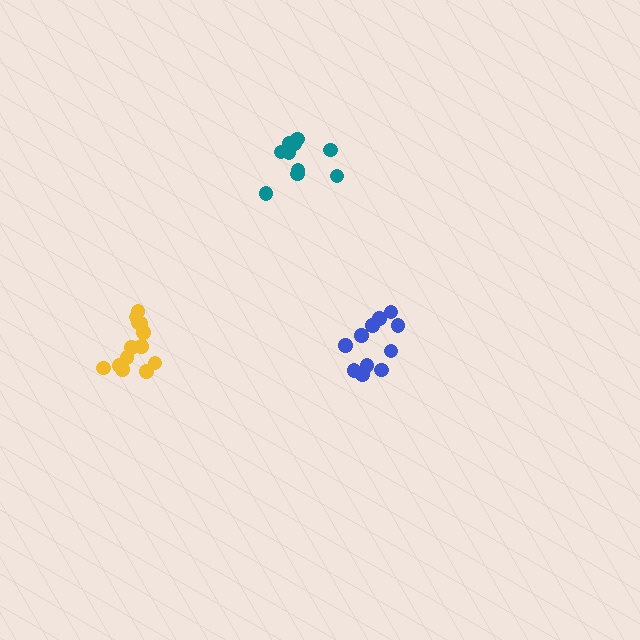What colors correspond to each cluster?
The clusters are colored: blue, teal, yellow.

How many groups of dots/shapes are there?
There are 3 groups.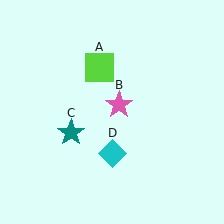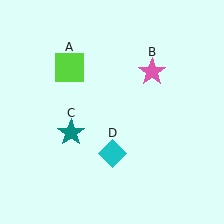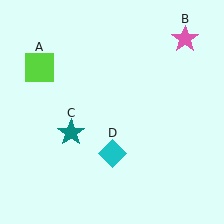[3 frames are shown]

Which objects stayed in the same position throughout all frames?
Teal star (object C) and cyan diamond (object D) remained stationary.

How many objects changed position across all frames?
2 objects changed position: lime square (object A), pink star (object B).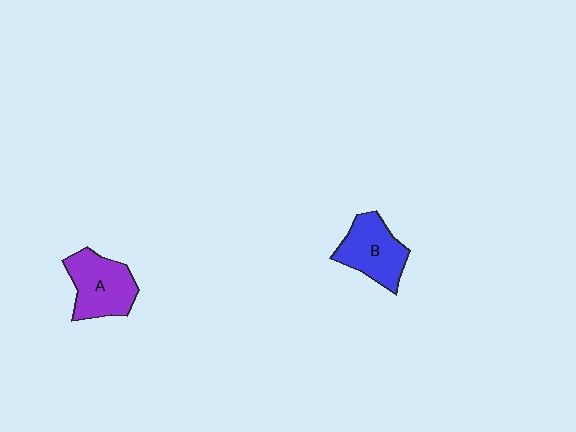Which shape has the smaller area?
Shape B (blue).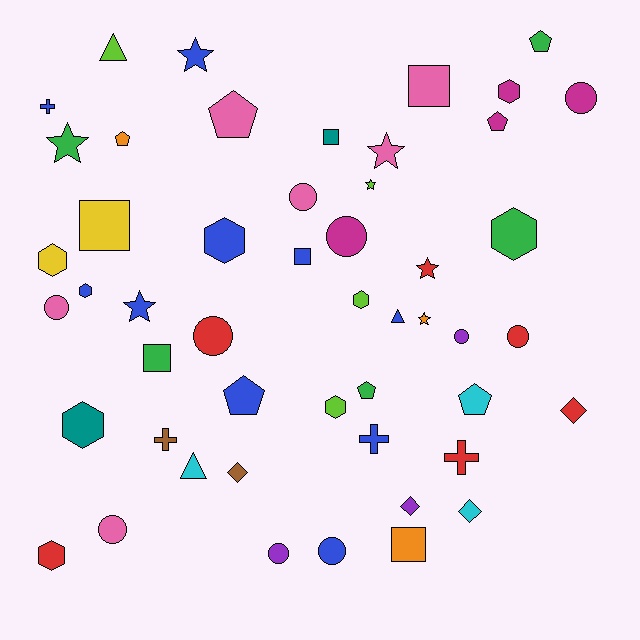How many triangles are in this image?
There are 3 triangles.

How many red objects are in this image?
There are 6 red objects.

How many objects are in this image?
There are 50 objects.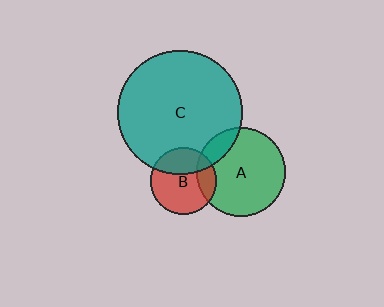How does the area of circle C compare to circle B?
Approximately 3.6 times.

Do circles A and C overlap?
Yes.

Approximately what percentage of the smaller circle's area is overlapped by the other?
Approximately 15%.